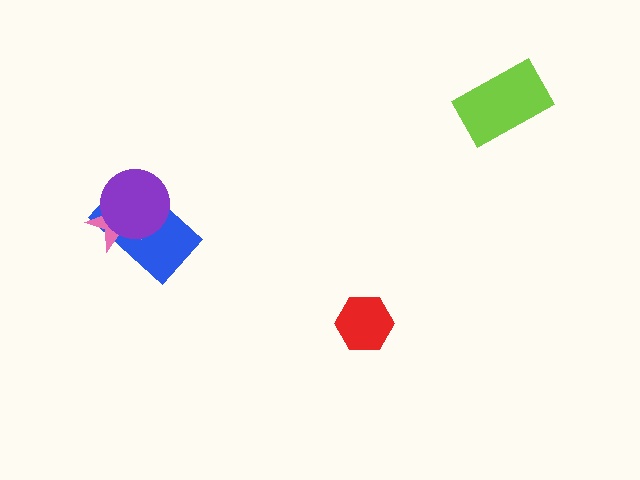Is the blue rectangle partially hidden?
Yes, it is partially covered by another shape.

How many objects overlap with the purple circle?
2 objects overlap with the purple circle.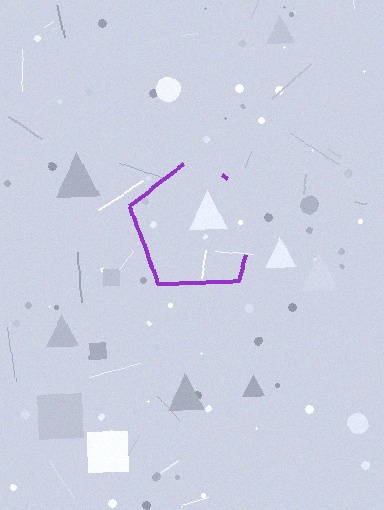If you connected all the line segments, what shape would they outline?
They would outline a pentagon.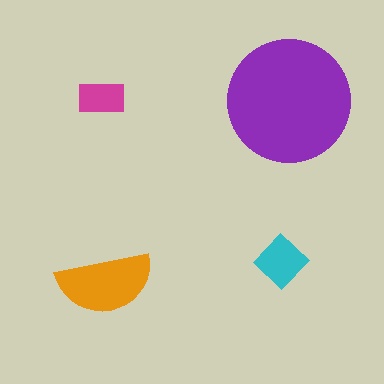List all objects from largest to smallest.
The purple circle, the orange semicircle, the cyan diamond, the magenta rectangle.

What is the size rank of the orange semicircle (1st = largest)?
2nd.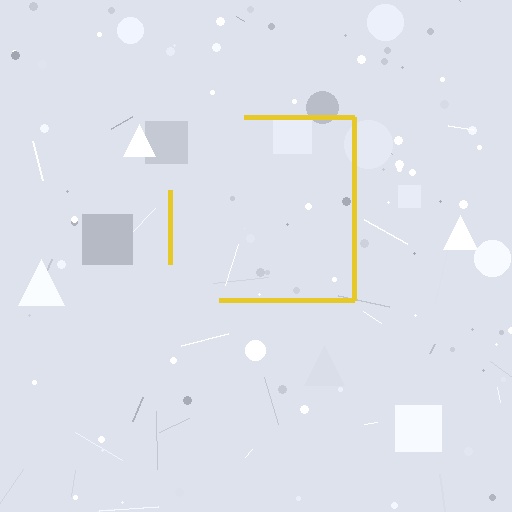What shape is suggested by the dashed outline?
The dashed outline suggests a square.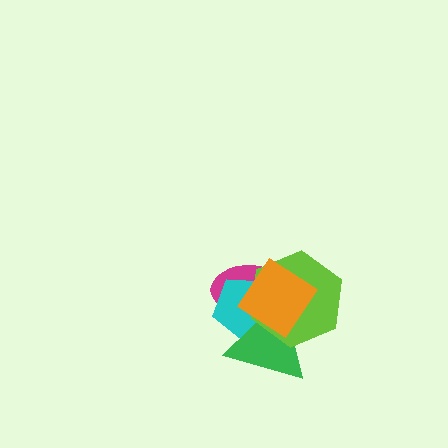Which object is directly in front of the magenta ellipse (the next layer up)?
The cyan pentagon is directly in front of the magenta ellipse.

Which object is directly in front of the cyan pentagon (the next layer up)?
The green triangle is directly in front of the cyan pentagon.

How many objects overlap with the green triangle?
4 objects overlap with the green triangle.